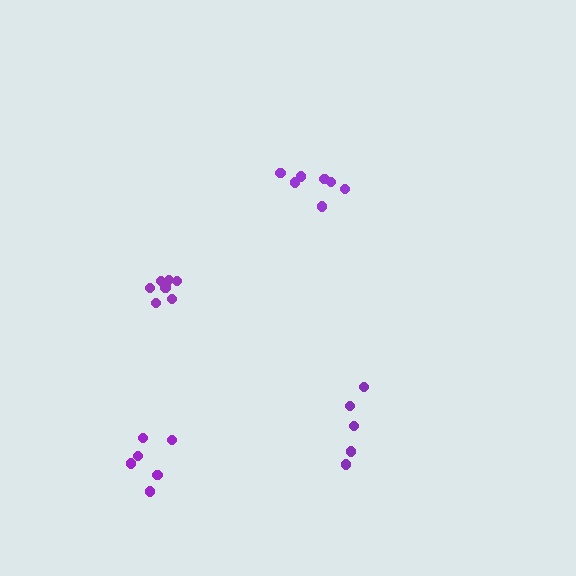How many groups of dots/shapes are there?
There are 4 groups.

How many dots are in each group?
Group 1: 7 dots, Group 2: 7 dots, Group 3: 6 dots, Group 4: 5 dots (25 total).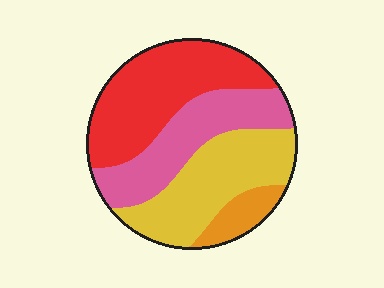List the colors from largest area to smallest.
From largest to smallest: red, yellow, pink, orange.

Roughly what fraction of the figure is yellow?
Yellow covers about 30% of the figure.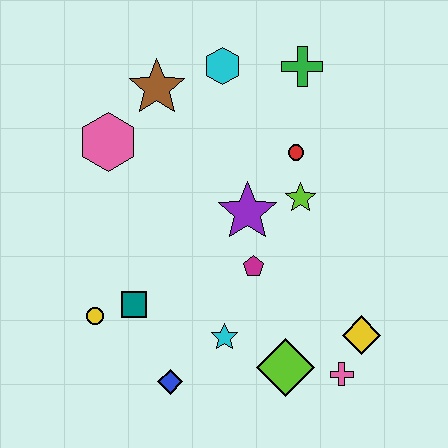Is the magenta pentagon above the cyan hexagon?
No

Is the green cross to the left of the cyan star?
No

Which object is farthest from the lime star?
The yellow circle is farthest from the lime star.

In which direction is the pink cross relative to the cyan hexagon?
The pink cross is below the cyan hexagon.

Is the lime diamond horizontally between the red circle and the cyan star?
Yes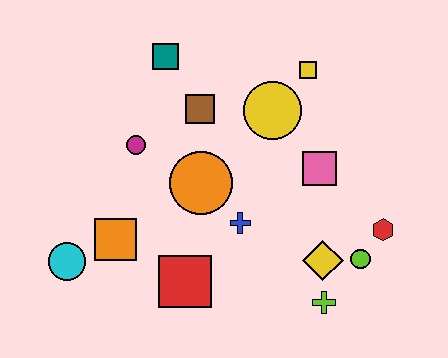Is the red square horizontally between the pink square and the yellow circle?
No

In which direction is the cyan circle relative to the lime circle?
The cyan circle is to the left of the lime circle.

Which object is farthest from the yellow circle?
The cyan circle is farthest from the yellow circle.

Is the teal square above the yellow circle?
Yes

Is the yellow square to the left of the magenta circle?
No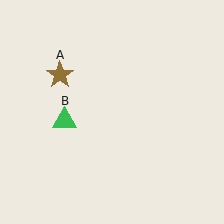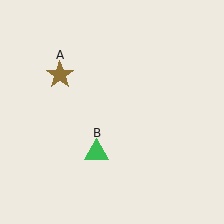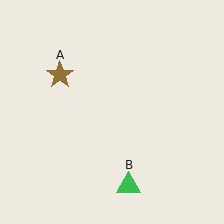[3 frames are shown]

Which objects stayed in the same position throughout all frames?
Brown star (object A) remained stationary.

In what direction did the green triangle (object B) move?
The green triangle (object B) moved down and to the right.